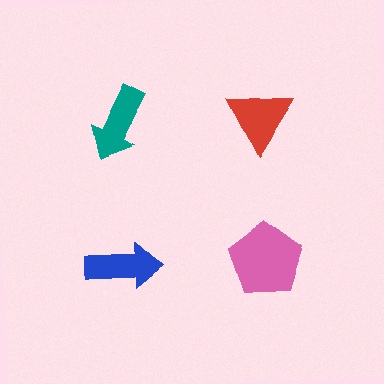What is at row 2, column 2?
A pink pentagon.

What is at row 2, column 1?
A blue arrow.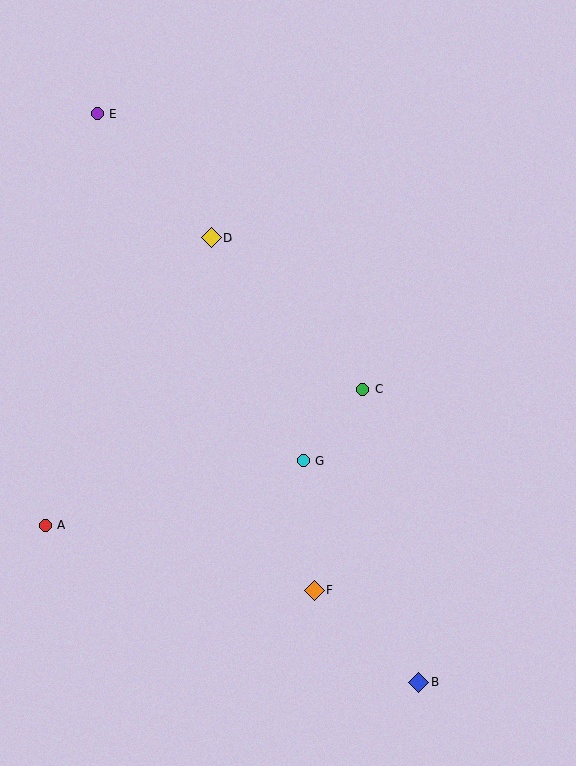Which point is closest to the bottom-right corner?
Point B is closest to the bottom-right corner.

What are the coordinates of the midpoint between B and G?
The midpoint between B and G is at (361, 572).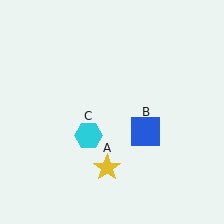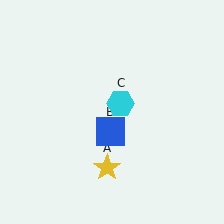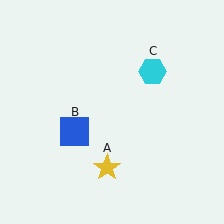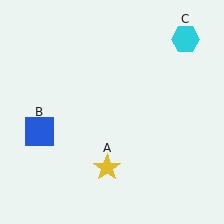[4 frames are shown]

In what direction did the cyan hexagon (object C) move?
The cyan hexagon (object C) moved up and to the right.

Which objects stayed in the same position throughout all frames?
Yellow star (object A) remained stationary.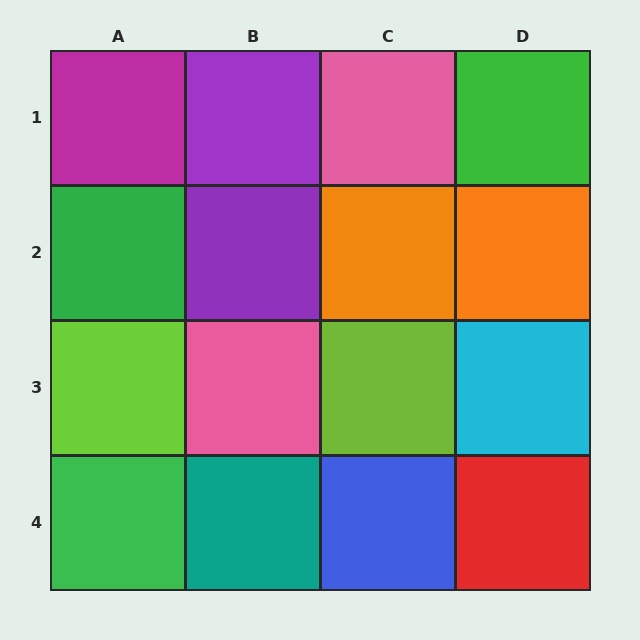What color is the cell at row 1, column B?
Purple.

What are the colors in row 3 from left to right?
Lime, pink, lime, cyan.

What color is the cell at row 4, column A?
Green.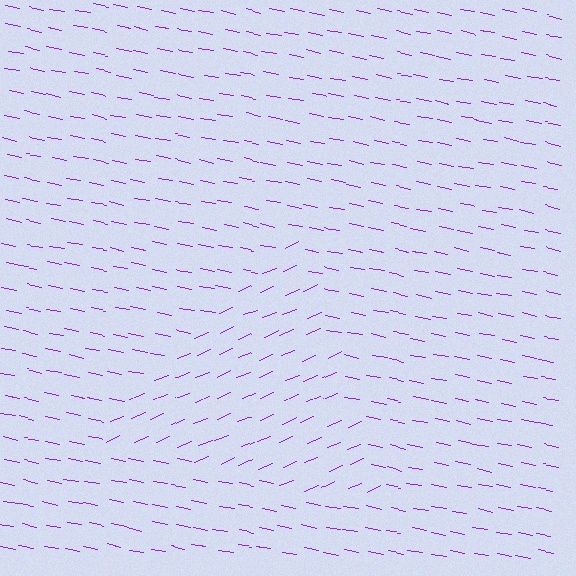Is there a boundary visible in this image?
Yes, there is a texture boundary formed by a change in line orientation.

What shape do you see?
I see a triangle.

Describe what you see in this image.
The image is filled with small purple line segments. A triangle region in the image has lines oriented differently from the surrounding lines, creating a visible texture boundary.